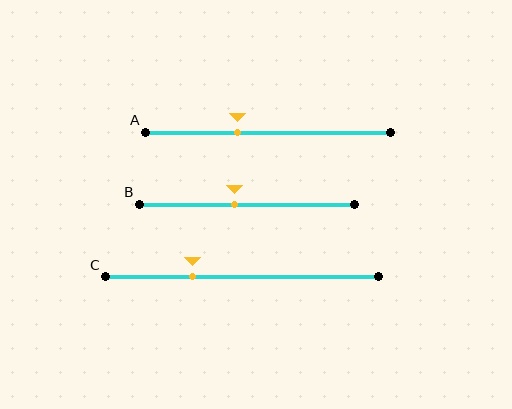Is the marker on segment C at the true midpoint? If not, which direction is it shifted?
No, the marker on segment C is shifted to the left by about 18% of the segment length.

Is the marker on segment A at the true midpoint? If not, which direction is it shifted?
No, the marker on segment A is shifted to the left by about 12% of the segment length.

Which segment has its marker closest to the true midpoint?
Segment B has its marker closest to the true midpoint.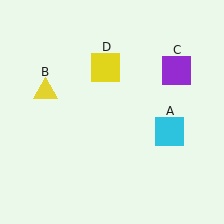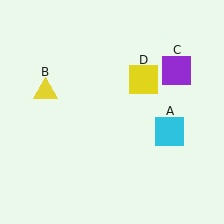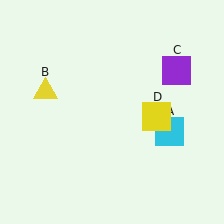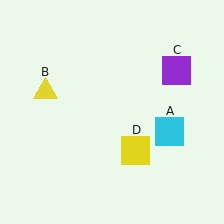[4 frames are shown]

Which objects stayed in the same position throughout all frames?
Cyan square (object A) and yellow triangle (object B) and purple square (object C) remained stationary.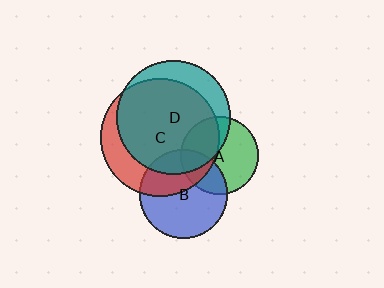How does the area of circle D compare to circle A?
Approximately 2.1 times.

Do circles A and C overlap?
Yes.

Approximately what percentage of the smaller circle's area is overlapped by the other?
Approximately 40%.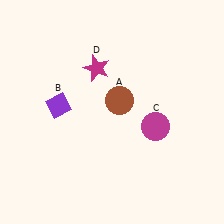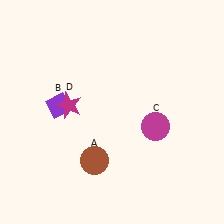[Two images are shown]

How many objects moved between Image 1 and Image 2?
2 objects moved between the two images.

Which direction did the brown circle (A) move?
The brown circle (A) moved down.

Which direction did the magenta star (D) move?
The magenta star (D) moved down.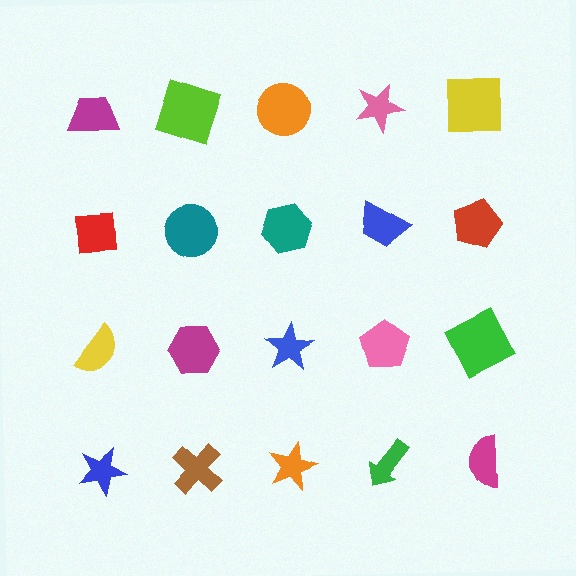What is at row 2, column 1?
A red square.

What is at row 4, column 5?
A magenta semicircle.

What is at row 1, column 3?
An orange circle.